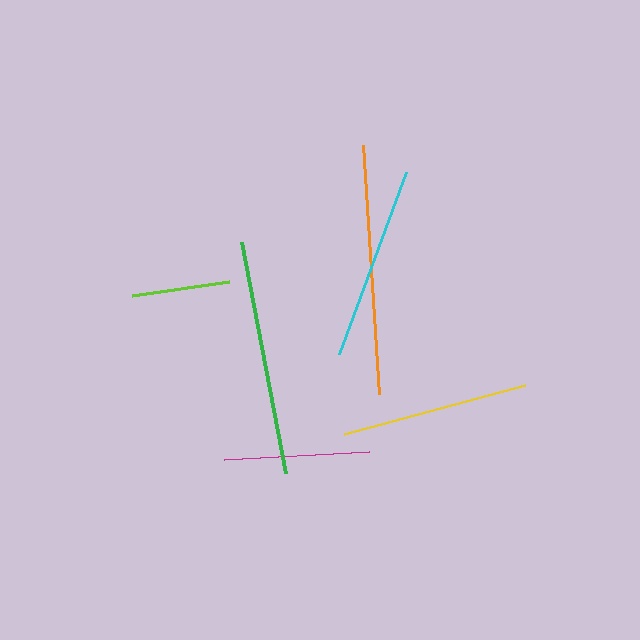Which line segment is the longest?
The orange line is the longest at approximately 250 pixels.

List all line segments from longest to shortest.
From longest to shortest: orange, green, cyan, yellow, magenta, lime.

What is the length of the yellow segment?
The yellow segment is approximately 187 pixels long.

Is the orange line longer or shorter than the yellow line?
The orange line is longer than the yellow line.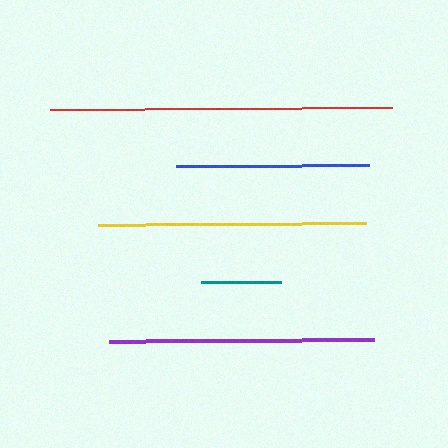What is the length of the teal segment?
The teal segment is approximately 80 pixels long.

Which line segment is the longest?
The red line is the longest at approximately 341 pixels.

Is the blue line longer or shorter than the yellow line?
The yellow line is longer than the blue line.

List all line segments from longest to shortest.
From longest to shortest: red, yellow, purple, blue, teal.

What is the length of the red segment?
The red segment is approximately 341 pixels long.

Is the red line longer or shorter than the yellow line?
The red line is longer than the yellow line.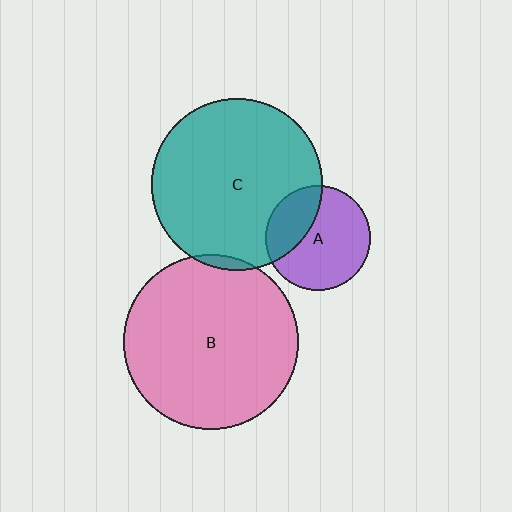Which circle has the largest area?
Circle B (pink).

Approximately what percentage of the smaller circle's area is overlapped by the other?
Approximately 30%.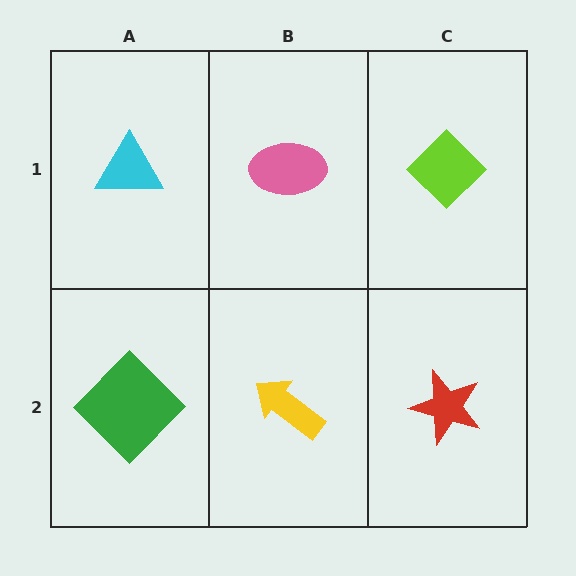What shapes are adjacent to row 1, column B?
A yellow arrow (row 2, column B), a cyan triangle (row 1, column A), a lime diamond (row 1, column C).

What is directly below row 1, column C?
A red star.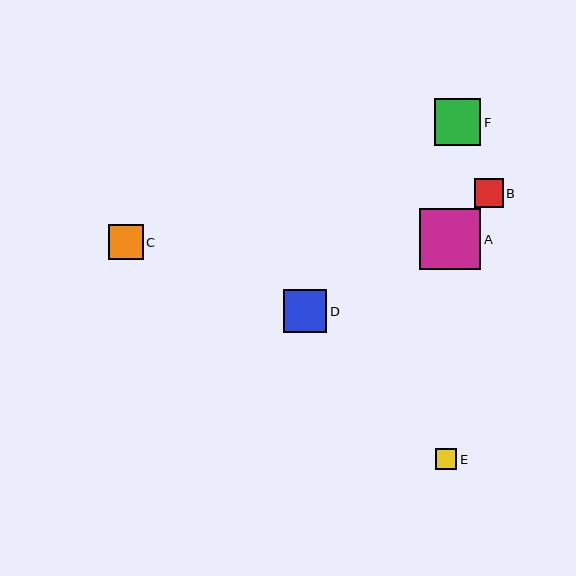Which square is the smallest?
Square E is the smallest with a size of approximately 21 pixels.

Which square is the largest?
Square A is the largest with a size of approximately 61 pixels.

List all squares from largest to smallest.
From largest to smallest: A, F, D, C, B, E.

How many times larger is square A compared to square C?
Square A is approximately 1.7 times the size of square C.